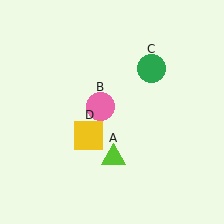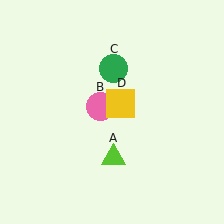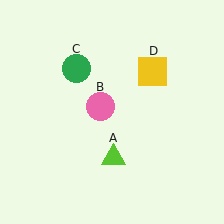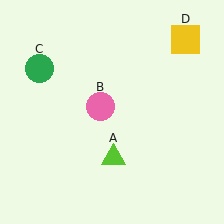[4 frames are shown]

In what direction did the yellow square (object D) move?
The yellow square (object D) moved up and to the right.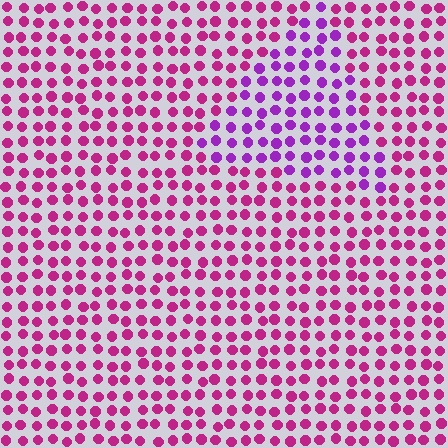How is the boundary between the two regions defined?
The boundary is defined purely by a slight shift in hue (about 35 degrees). Spacing, size, and orientation are identical on both sides.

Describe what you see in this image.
The image is filled with small magenta elements in a uniform arrangement. A triangle-shaped region is visible where the elements are tinted to a slightly different hue, forming a subtle color boundary.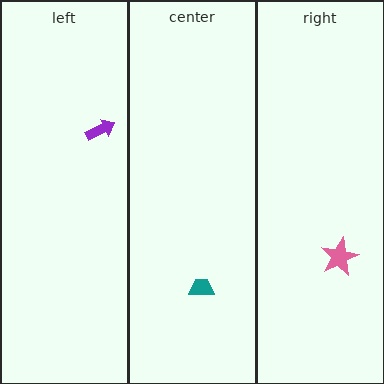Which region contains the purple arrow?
The left region.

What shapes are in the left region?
The purple arrow.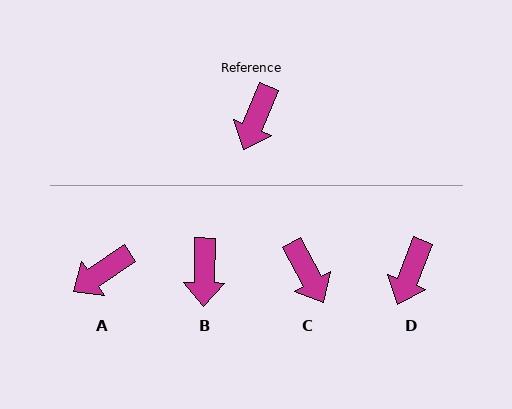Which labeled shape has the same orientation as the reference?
D.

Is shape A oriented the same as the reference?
No, it is off by about 34 degrees.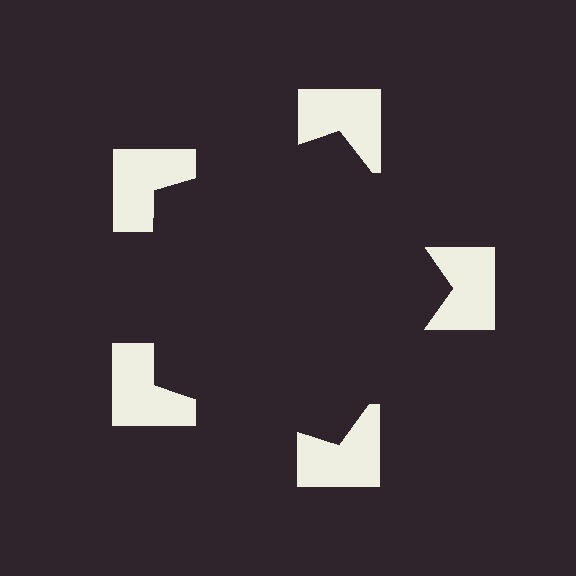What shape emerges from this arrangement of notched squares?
An illusory pentagon — its edges are inferred from the aligned wedge cuts in the notched squares, not physically drawn.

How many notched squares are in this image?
There are 5 — one at each vertex of the illusory pentagon.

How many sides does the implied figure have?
5 sides.